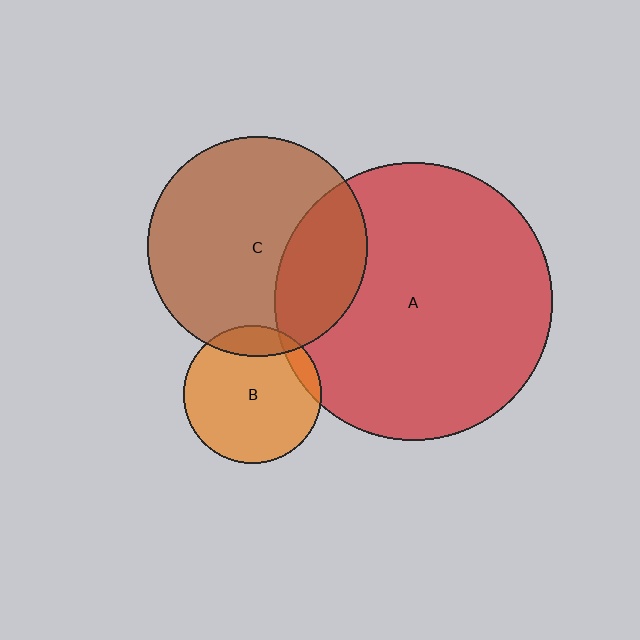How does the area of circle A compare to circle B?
Approximately 4.1 times.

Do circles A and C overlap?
Yes.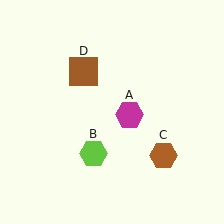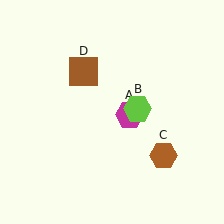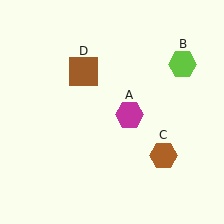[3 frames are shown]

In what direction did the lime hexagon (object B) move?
The lime hexagon (object B) moved up and to the right.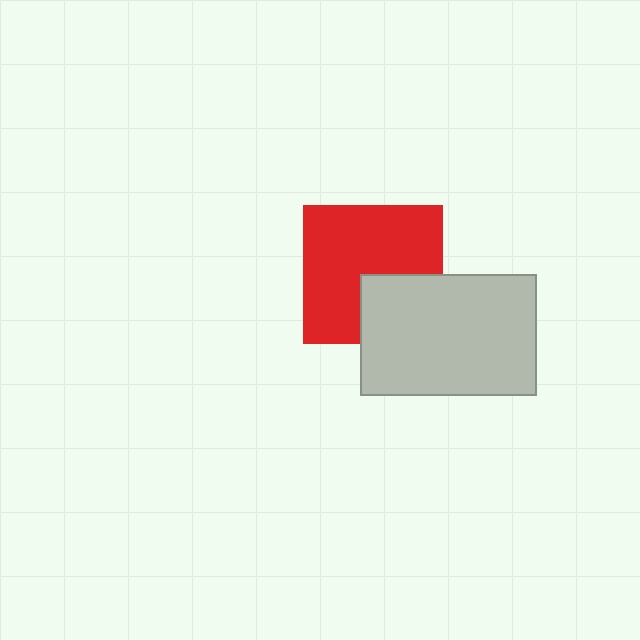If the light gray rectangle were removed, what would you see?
You would see the complete red square.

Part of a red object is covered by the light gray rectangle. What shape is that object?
It is a square.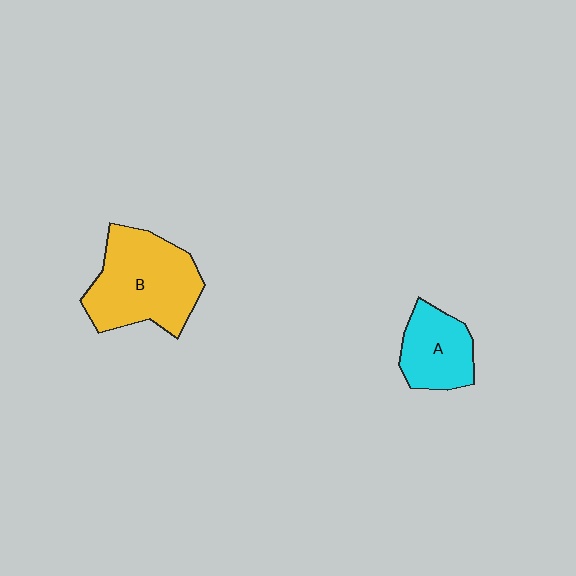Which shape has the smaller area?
Shape A (cyan).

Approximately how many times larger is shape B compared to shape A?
Approximately 1.8 times.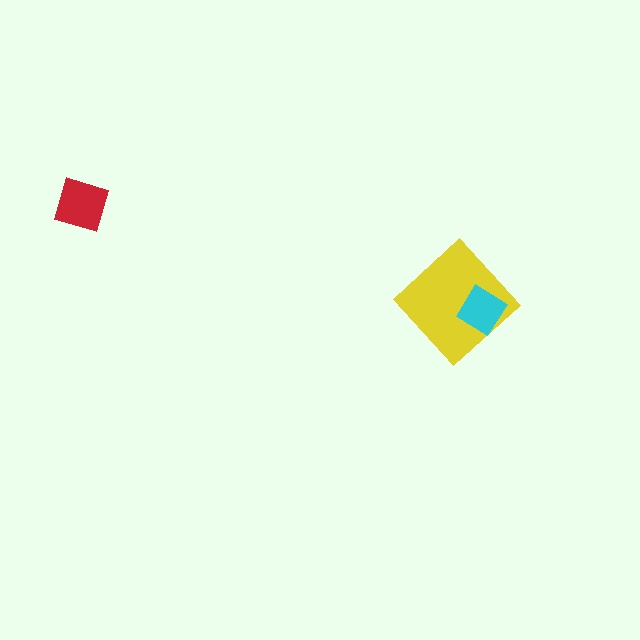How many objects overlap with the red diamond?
0 objects overlap with the red diamond.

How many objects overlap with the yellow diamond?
1 object overlaps with the yellow diamond.